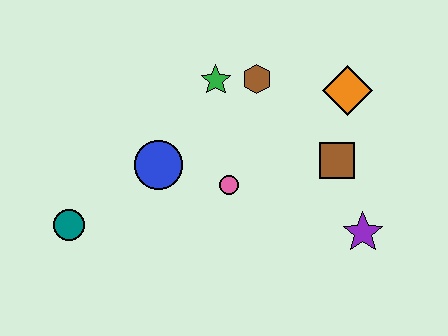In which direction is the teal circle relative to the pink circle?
The teal circle is to the left of the pink circle.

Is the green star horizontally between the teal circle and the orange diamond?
Yes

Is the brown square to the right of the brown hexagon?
Yes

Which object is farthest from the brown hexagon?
The teal circle is farthest from the brown hexagon.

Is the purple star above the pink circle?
No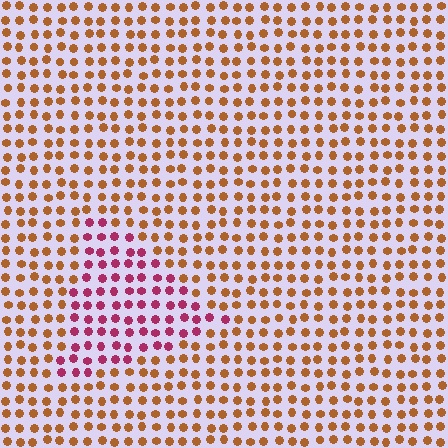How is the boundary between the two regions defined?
The boundary is defined purely by a slight shift in hue (about 53 degrees). Spacing, size, and orientation are identical on both sides.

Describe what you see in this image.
The image is filled with small brown elements in a uniform arrangement. A triangle-shaped region is visible where the elements are tinted to a slightly different hue, forming a subtle color boundary.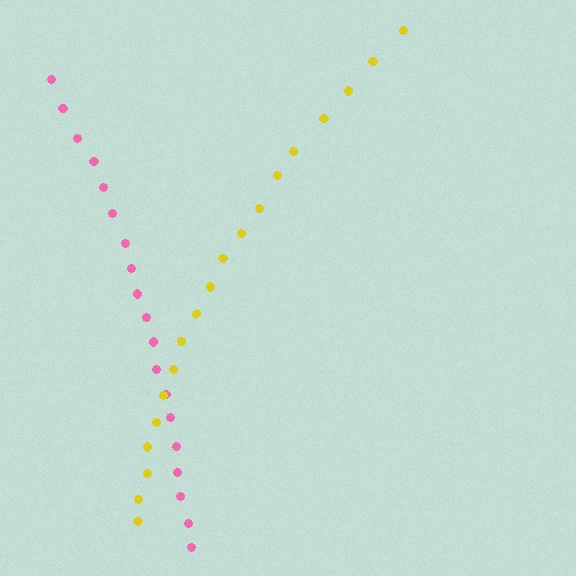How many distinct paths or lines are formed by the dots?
There are 2 distinct paths.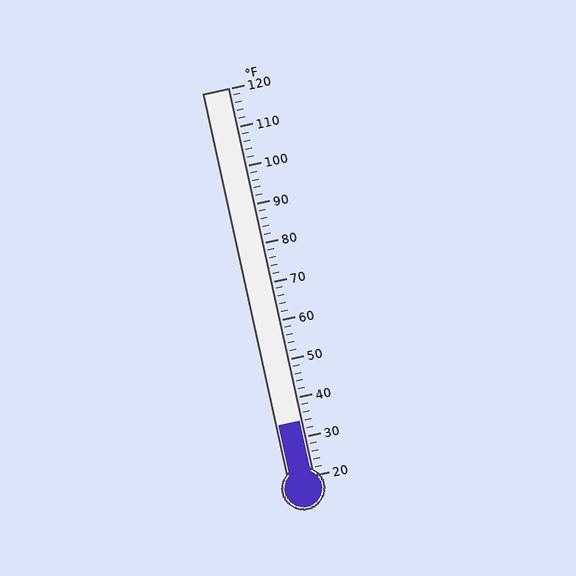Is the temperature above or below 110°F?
The temperature is below 110°F.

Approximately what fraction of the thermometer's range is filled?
The thermometer is filled to approximately 15% of its range.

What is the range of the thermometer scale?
The thermometer scale ranges from 20°F to 120°F.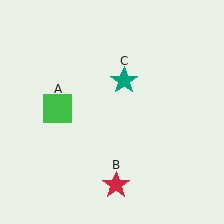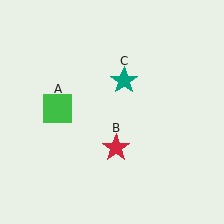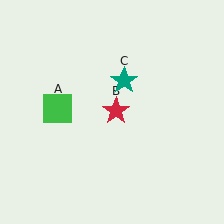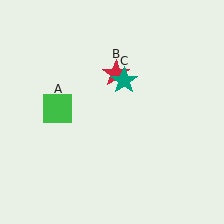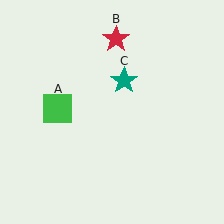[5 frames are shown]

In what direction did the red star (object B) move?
The red star (object B) moved up.